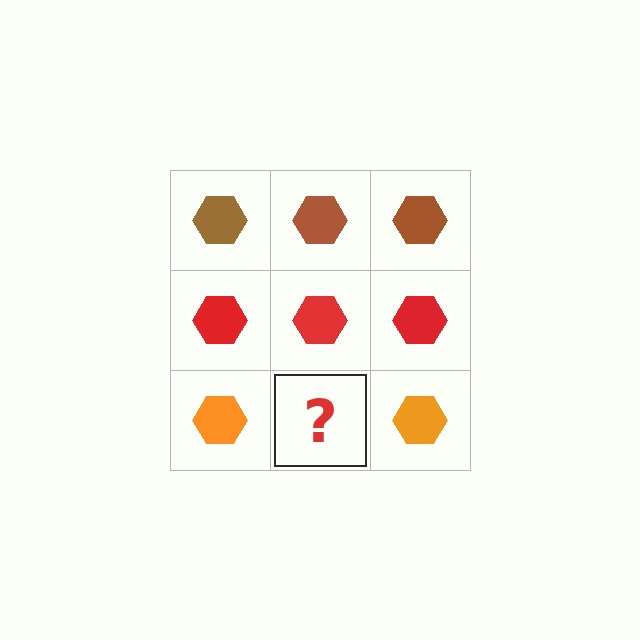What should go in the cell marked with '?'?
The missing cell should contain an orange hexagon.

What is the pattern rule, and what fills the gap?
The rule is that each row has a consistent color. The gap should be filled with an orange hexagon.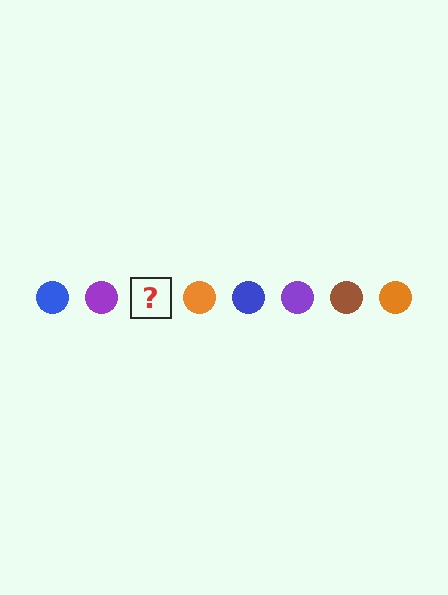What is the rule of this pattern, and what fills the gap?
The rule is that the pattern cycles through blue, purple, brown, orange circles. The gap should be filled with a brown circle.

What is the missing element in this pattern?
The missing element is a brown circle.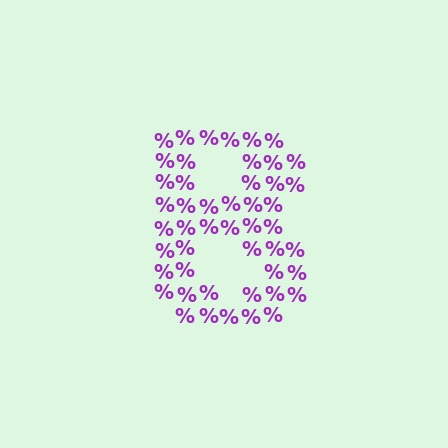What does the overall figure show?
The overall figure shows the digit 8.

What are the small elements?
The small elements are percent signs.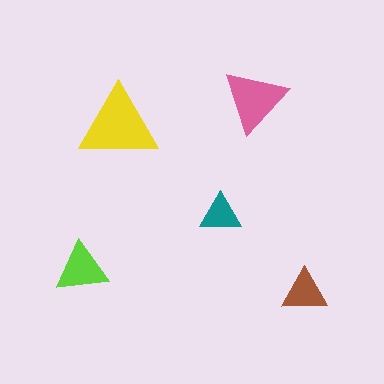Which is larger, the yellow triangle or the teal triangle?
The yellow one.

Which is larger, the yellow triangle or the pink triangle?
The yellow one.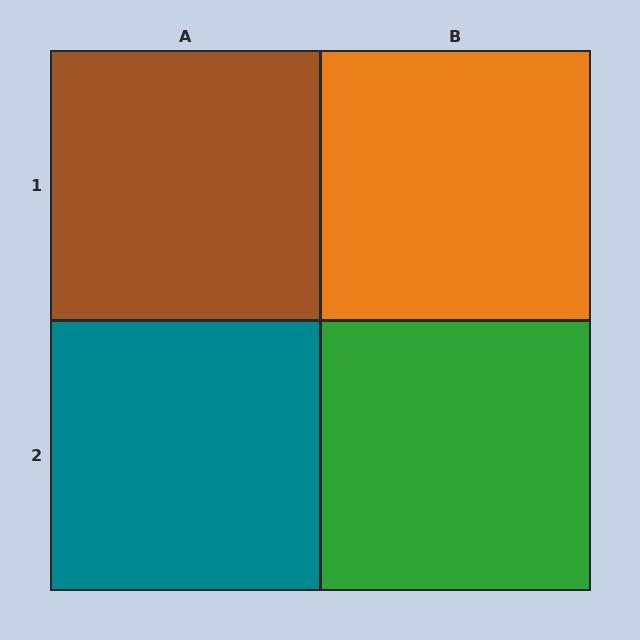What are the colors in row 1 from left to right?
Brown, orange.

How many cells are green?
1 cell is green.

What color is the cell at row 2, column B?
Green.